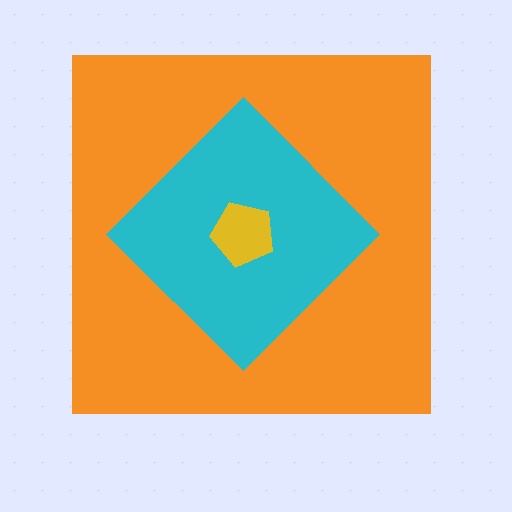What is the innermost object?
The yellow pentagon.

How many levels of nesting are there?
3.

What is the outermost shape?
The orange square.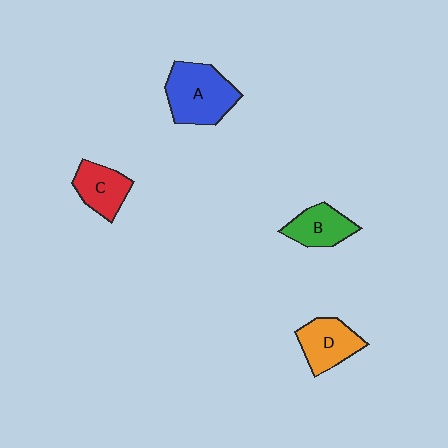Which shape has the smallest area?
Shape B (green).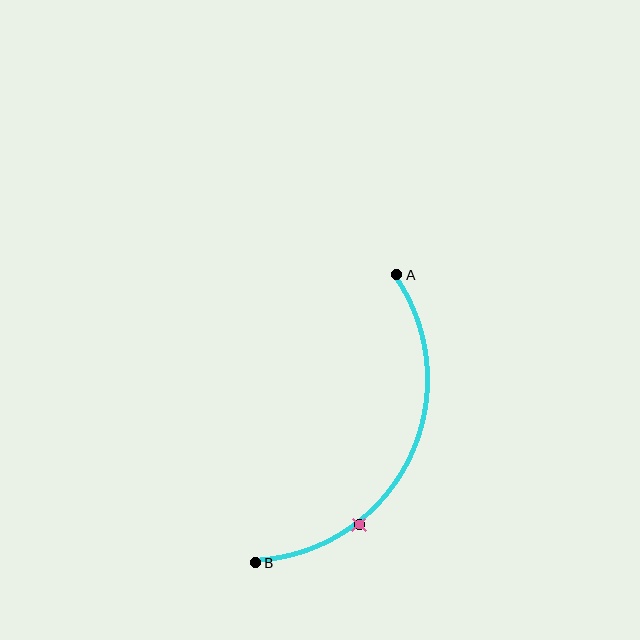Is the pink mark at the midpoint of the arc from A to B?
No. The pink mark lies on the arc but is closer to endpoint B. The arc midpoint would be at the point on the curve equidistant along the arc from both A and B.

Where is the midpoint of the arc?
The arc midpoint is the point on the curve farthest from the straight line joining A and B. It sits to the right of that line.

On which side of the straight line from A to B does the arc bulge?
The arc bulges to the right of the straight line connecting A and B.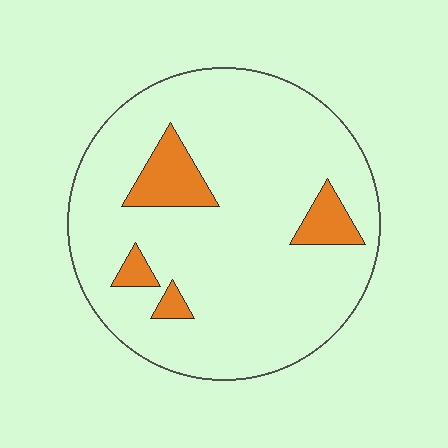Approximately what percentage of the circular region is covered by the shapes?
Approximately 10%.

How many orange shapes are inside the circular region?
4.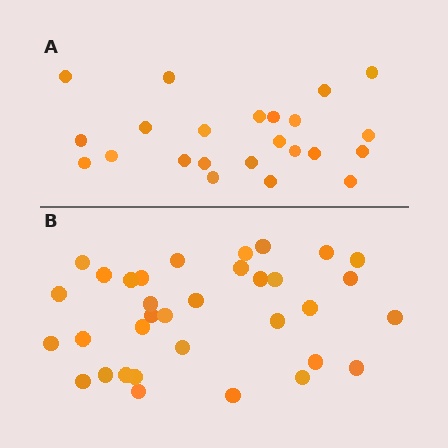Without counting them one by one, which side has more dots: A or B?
Region B (the bottom region) has more dots.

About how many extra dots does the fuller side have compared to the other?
Region B has roughly 12 or so more dots than region A.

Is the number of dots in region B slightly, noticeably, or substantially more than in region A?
Region B has substantially more. The ratio is roughly 1.5 to 1.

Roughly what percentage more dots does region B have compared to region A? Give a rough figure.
About 50% more.